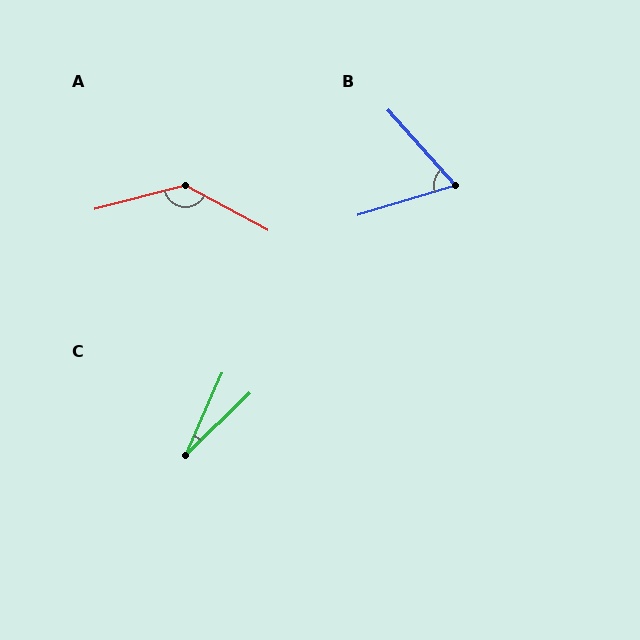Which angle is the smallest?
C, at approximately 22 degrees.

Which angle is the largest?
A, at approximately 137 degrees.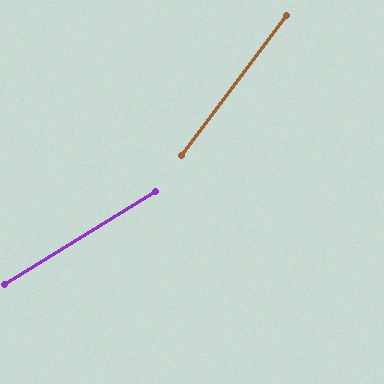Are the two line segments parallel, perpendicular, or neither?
Neither parallel nor perpendicular — they differ by about 21°.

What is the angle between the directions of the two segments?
Approximately 21 degrees.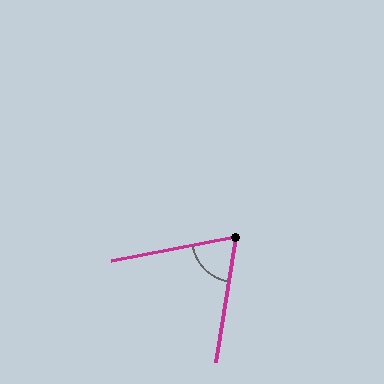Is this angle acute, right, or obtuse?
It is acute.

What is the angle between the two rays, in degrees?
Approximately 70 degrees.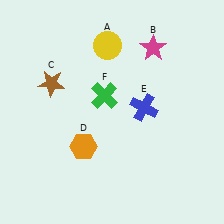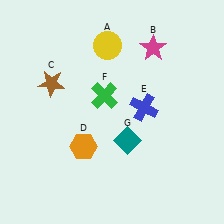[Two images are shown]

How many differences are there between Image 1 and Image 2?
There is 1 difference between the two images.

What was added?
A teal diamond (G) was added in Image 2.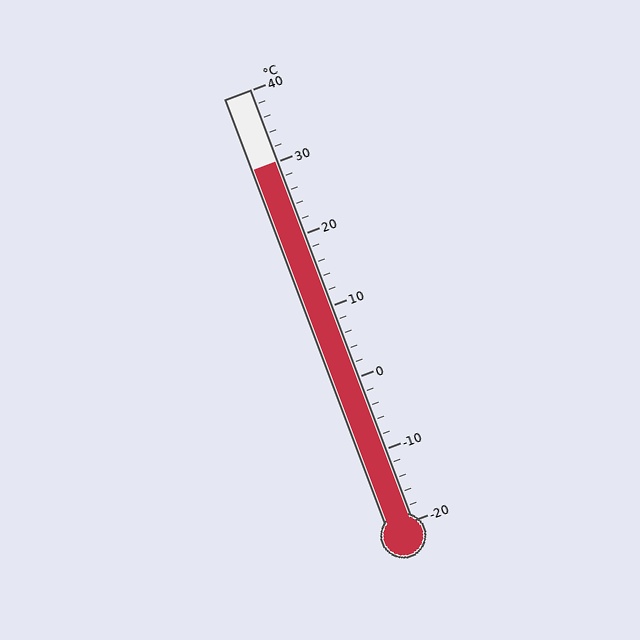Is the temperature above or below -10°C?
The temperature is above -10°C.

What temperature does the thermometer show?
The thermometer shows approximately 30°C.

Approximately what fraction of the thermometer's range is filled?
The thermometer is filled to approximately 85% of its range.